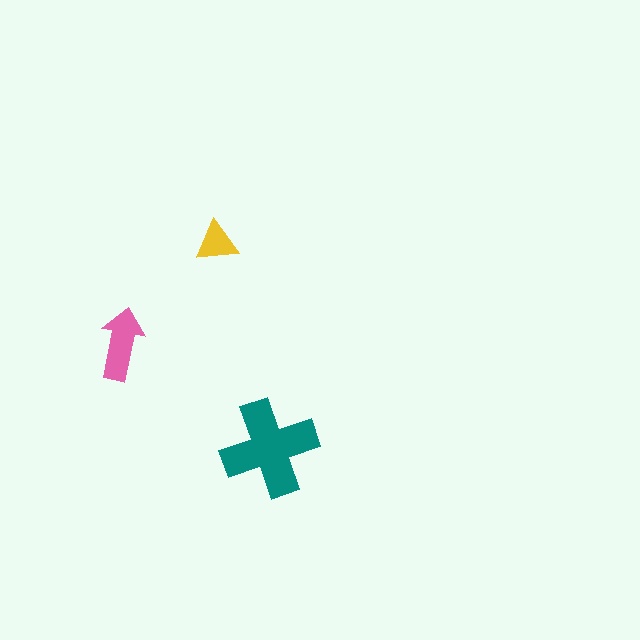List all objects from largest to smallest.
The teal cross, the pink arrow, the yellow triangle.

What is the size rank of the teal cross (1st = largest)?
1st.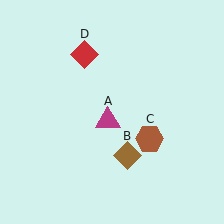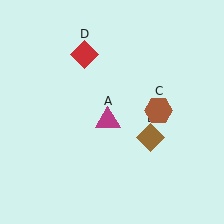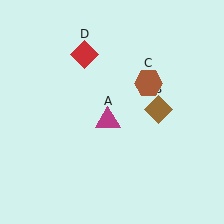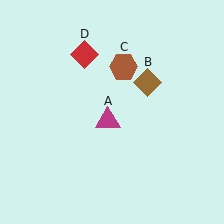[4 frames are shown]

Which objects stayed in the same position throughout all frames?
Magenta triangle (object A) and red diamond (object D) remained stationary.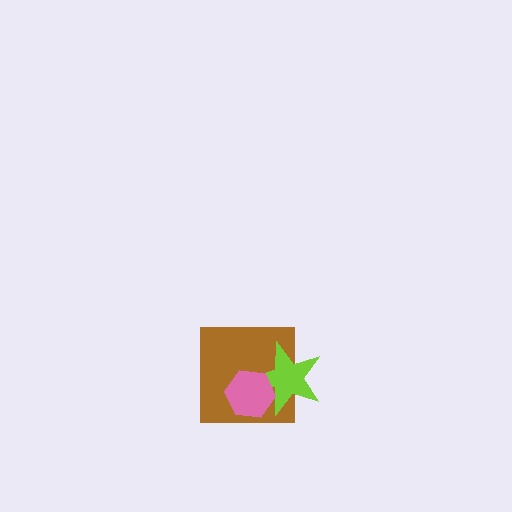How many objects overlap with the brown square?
2 objects overlap with the brown square.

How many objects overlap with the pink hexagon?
2 objects overlap with the pink hexagon.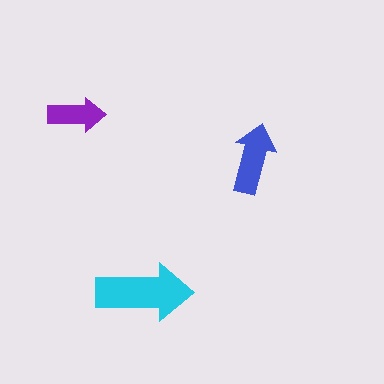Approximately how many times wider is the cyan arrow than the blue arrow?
About 1.5 times wider.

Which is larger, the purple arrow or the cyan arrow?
The cyan one.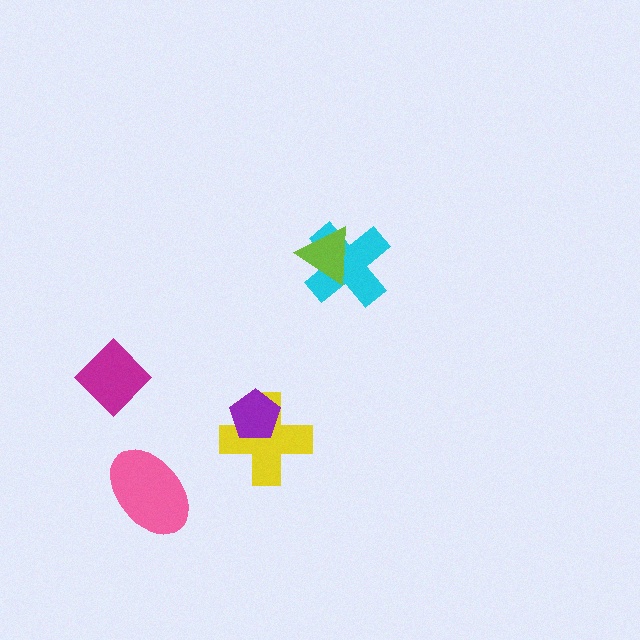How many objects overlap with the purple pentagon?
1 object overlaps with the purple pentagon.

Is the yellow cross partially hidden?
Yes, it is partially covered by another shape.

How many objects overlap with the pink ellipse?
0 objects overlap with the pink ellipse.